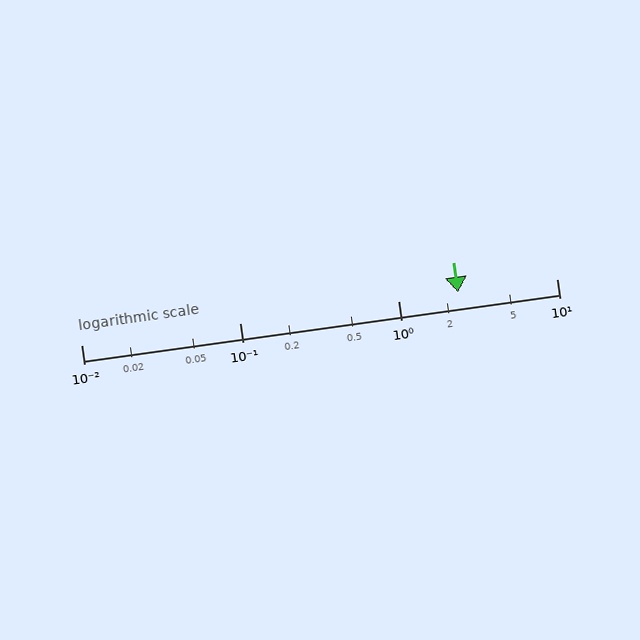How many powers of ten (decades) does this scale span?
The scale spans 3 decades, from 0.01 to 10.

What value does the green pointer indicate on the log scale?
The pointer indicates approximately 2.4.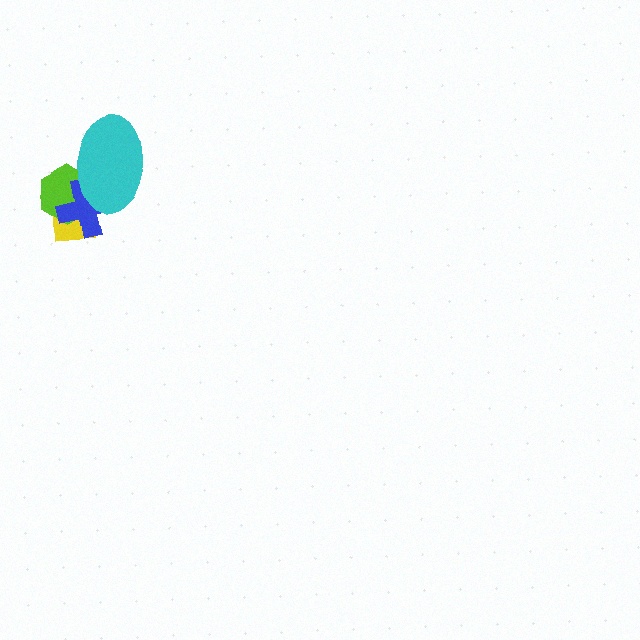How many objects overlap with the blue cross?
3 objects overlap with the blue cross.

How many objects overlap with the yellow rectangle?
3 objects overlap with the yellow rectangle.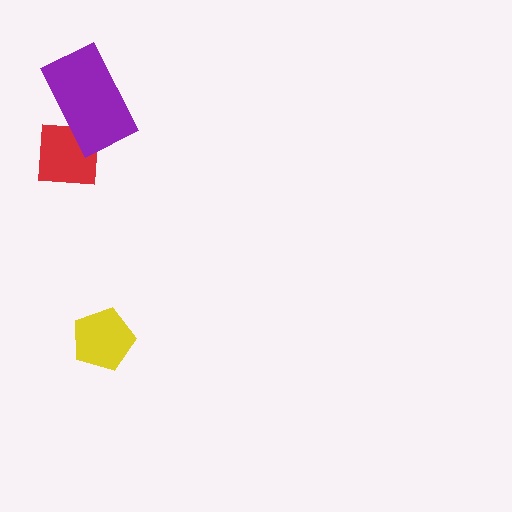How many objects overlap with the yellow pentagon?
0 objects overlap with the yellow pentagon.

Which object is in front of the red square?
The purple rectangle is in front of the red square.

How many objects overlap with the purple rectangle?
1 object overlaps with the purple rectangle.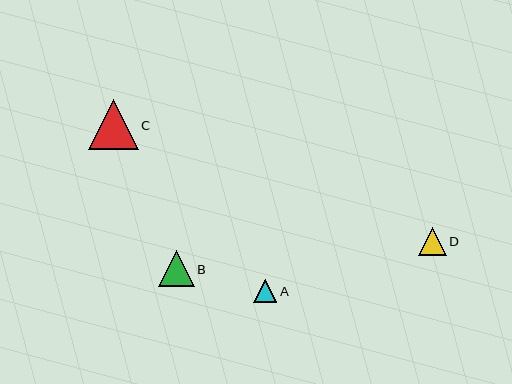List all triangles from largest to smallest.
From largest to smallest: C, B, D, A.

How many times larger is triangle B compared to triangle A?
Triangle B is approximately 1.6 times the size of triangle A.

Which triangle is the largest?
Triangle C is the largest with a size of approximately 50 pixels.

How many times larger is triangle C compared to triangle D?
Triangle C is approximately 1.8 times the size of triangle D.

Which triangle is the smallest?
Triangle A is the smallest with a size of approximately 23 pixels.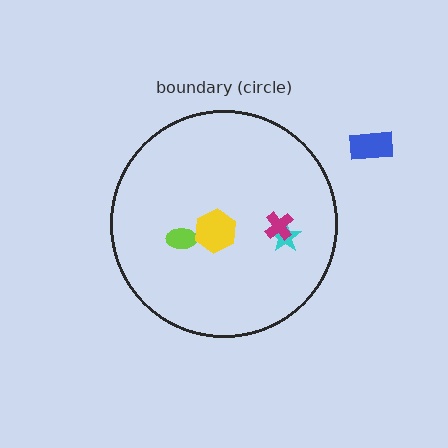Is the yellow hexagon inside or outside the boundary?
Inside.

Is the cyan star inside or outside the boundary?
Inside.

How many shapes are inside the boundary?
4 inside, 1 outside.